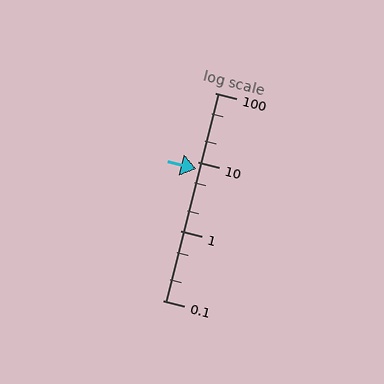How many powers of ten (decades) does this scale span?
The scale spans 3 decades, from 0.1 to 100.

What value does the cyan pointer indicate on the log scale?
The pointer indicates approximately 8.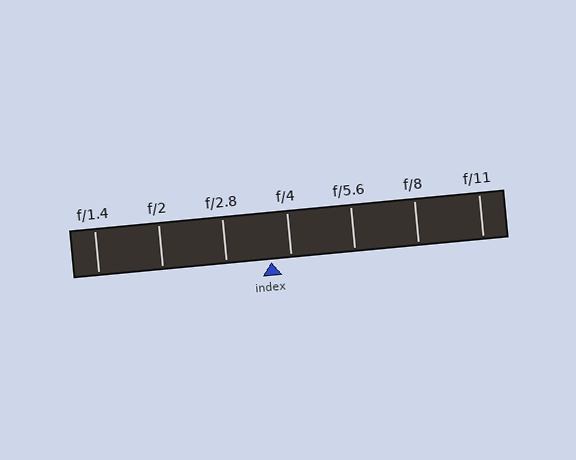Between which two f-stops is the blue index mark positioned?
The index mark is between f/2.8 and f/4.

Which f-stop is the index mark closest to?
The index mark is closest to f/4.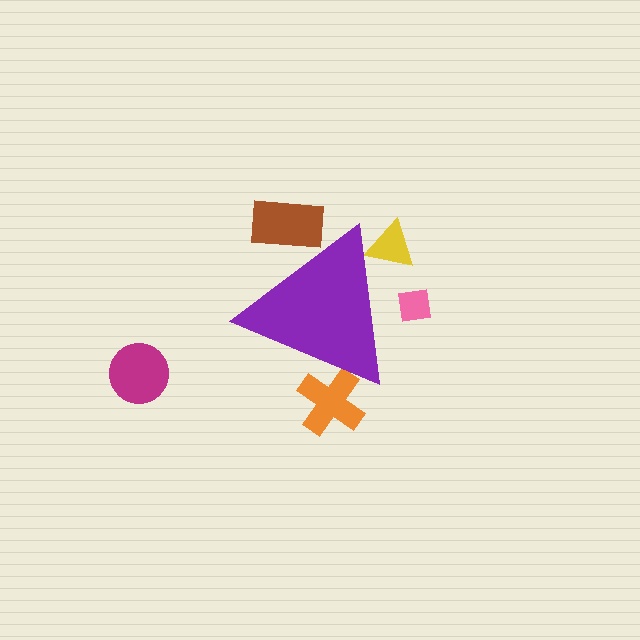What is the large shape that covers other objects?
A purple triangle.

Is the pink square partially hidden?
Yes, the pink square is partially hidden behind the purple triangle.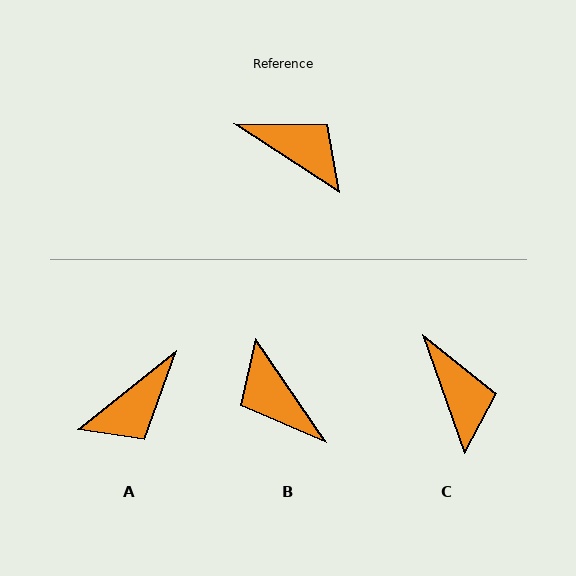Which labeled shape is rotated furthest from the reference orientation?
B, about 157 degrees away.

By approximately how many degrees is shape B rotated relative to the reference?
Approximately 157 degrees counter-clockwise.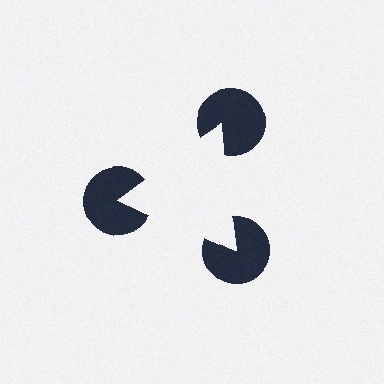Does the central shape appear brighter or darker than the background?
It typically appears slightly brighter than the background, even though no actual brightness change is drawn.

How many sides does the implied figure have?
3 sides.